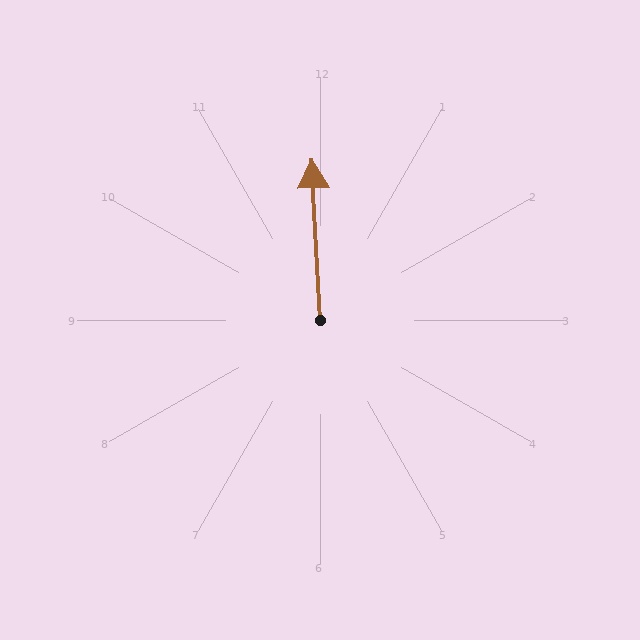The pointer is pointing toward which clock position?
Roughly 12 o'clock.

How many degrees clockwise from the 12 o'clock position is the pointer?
Approximately 357 degrees.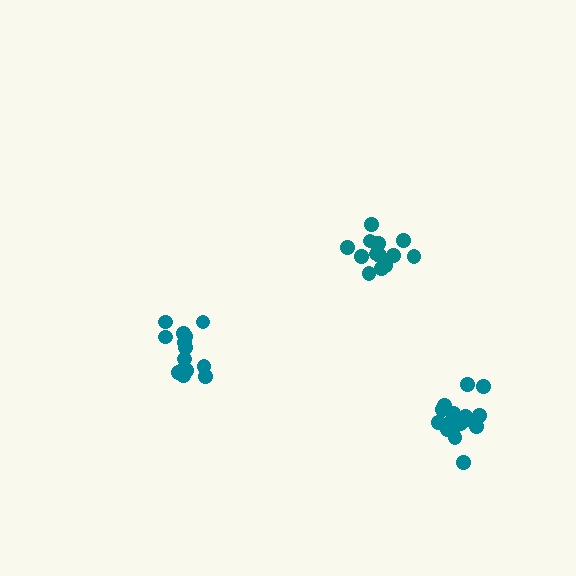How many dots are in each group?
Group 1: 14 dots, Group 2: 14 dots, Group 3: 17 dots (45 total).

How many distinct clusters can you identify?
There are 3 distinct clusters.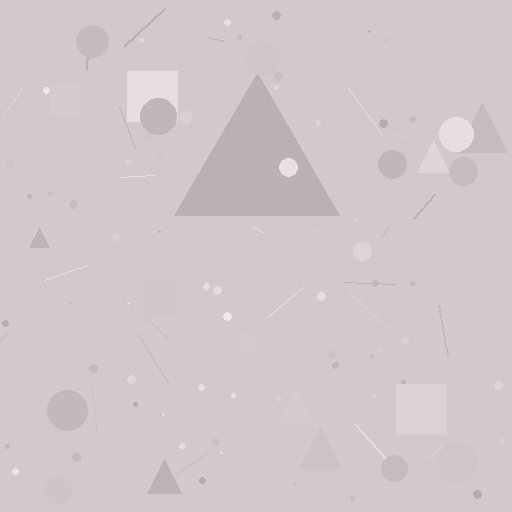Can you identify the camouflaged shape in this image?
The camouflaged shape is a triangle.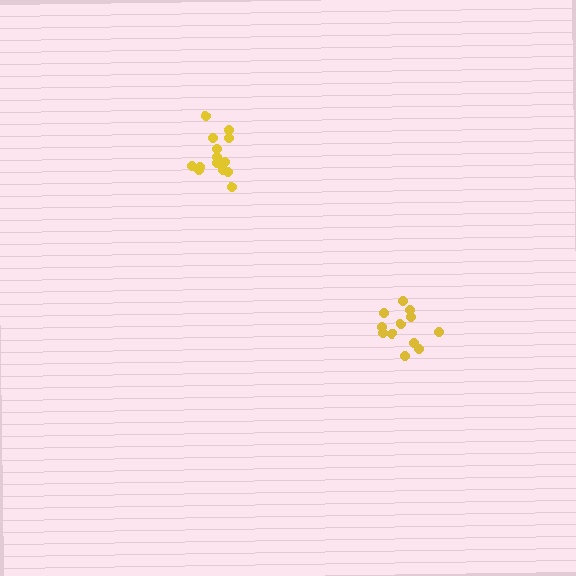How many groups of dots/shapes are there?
There are 2 groups.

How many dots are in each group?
Group 1: 12 dots, Group 2: 14 dots (26 total).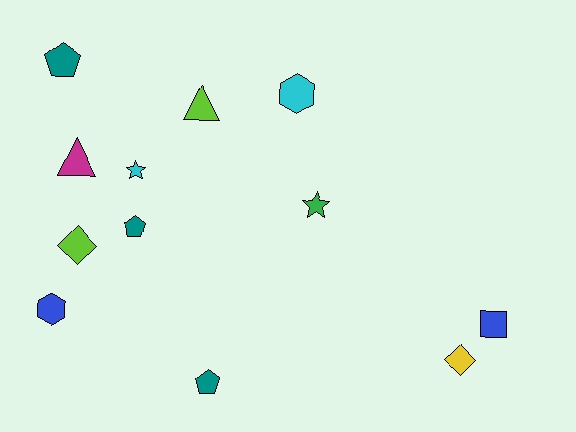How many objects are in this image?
There are 12 objects.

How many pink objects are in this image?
There are no pink objects.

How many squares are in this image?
There is 1 square.